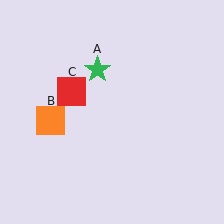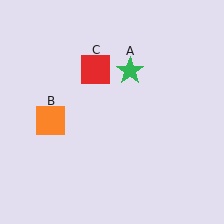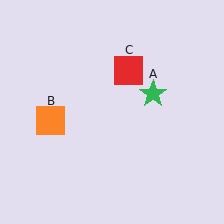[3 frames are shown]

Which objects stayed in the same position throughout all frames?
Orange square (object B) remained stationary.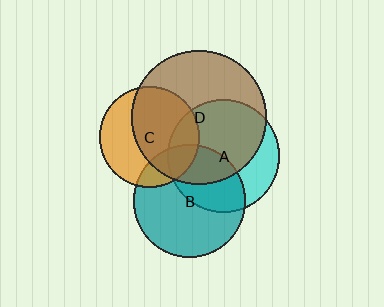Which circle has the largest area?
Circle D (brown).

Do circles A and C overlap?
Yes.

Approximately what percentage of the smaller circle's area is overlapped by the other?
Approximately 20%.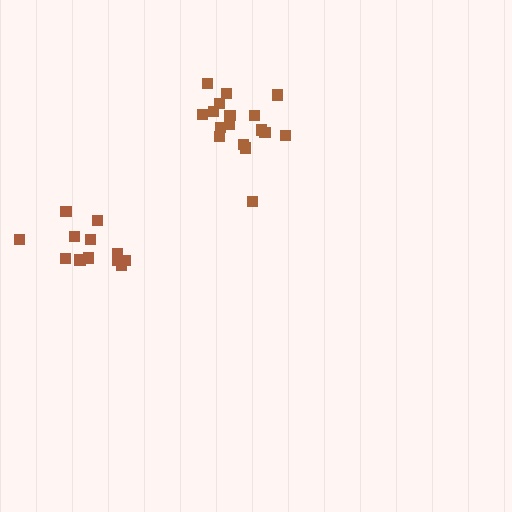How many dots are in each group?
Group 1: 17 dots, Group 2: 12 dots (29 total).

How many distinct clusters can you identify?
There are 2 distinct clusters.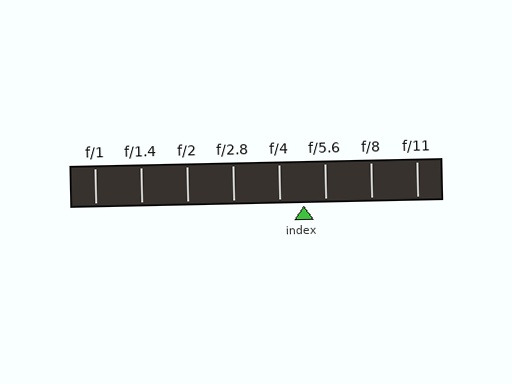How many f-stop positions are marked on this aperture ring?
There are 8 f-stop positions marked.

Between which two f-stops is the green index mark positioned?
The index mark is between f/4 and f/5.6.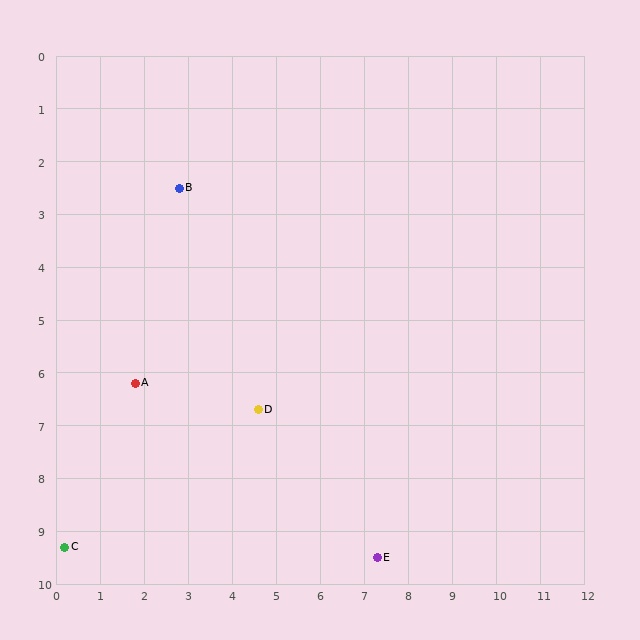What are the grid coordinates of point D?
Point D is at approximately (4.6, 6.7).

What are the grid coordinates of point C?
Point C is at approximately (0.2, 9.3).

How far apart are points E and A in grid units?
Points E and A are about 6.4 grid units apart.